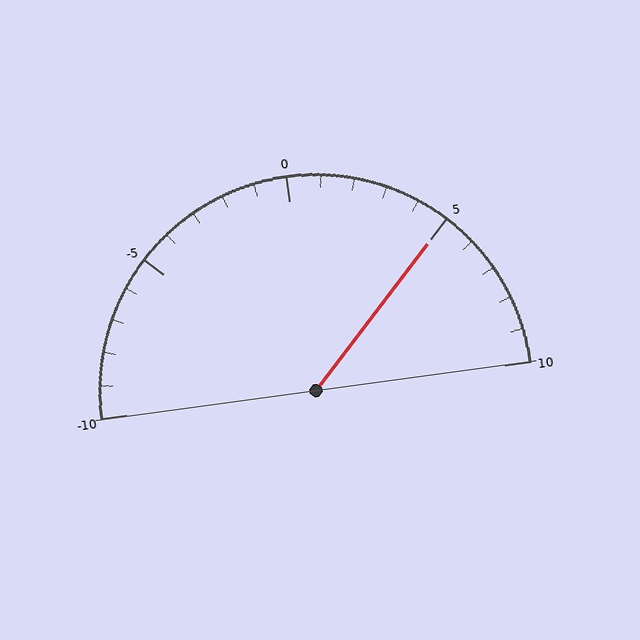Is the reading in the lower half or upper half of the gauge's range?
The reading is in the upper half of the range (-10 to 10).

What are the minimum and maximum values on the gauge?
The gauge ranges from -10 to 10.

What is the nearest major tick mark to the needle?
The nearest major tick mark is 5.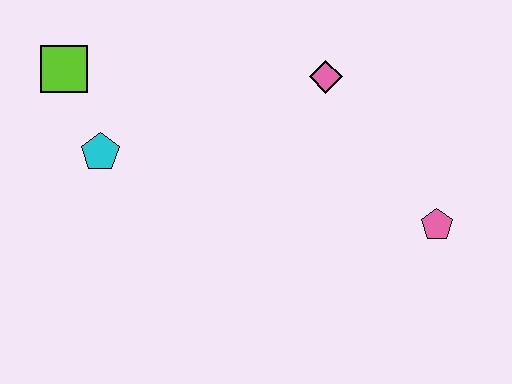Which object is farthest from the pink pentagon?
The lime square is farthest from the pink pentagon.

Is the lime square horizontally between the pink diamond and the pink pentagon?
No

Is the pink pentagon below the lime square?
Yes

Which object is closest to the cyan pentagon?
The lime square is closest to the cyan pentagon.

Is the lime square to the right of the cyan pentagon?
No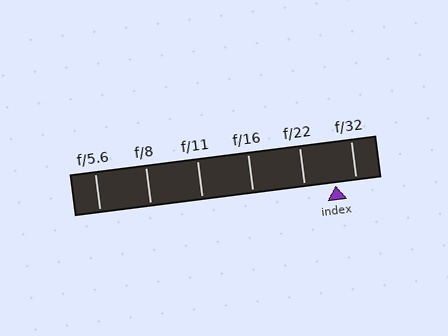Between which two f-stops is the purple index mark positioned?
The index mark is between f/22 and f/32.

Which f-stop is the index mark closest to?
The index mark is closest to f/32.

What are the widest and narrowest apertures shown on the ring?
The widest aperture shown is f/5.6 and the narrowest is f/32.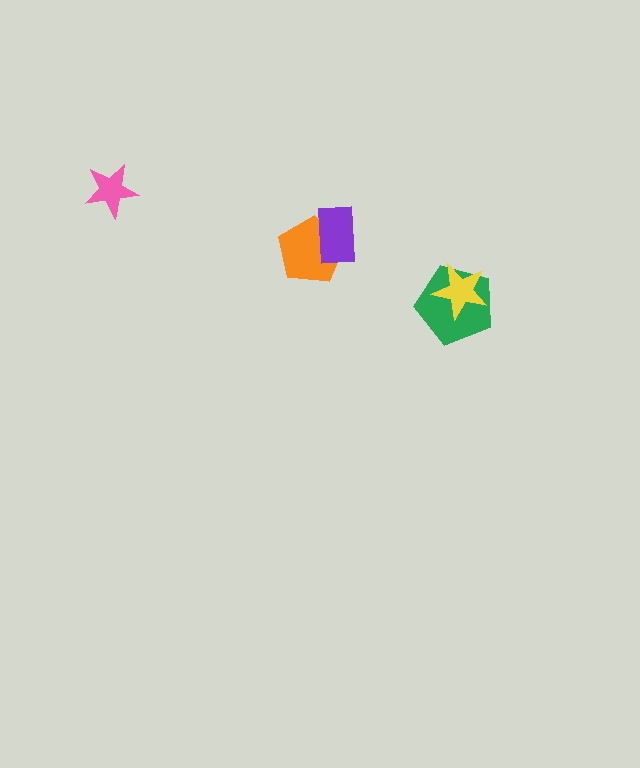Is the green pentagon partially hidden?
Yes, it is partially covered by another shape.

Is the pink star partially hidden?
No, no other shape covers it.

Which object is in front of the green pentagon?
The yellow star is in front of the green pentagon.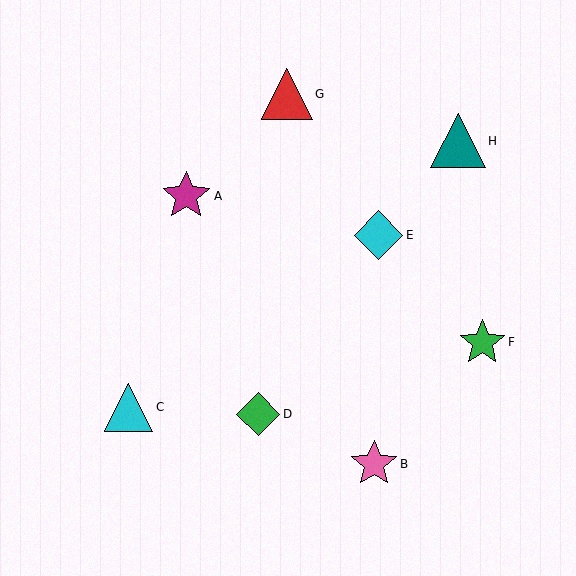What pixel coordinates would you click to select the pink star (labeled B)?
Click at (374, 464) to select the pink star B.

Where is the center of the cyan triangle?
The center of the cyan triangle is at (129, 407).